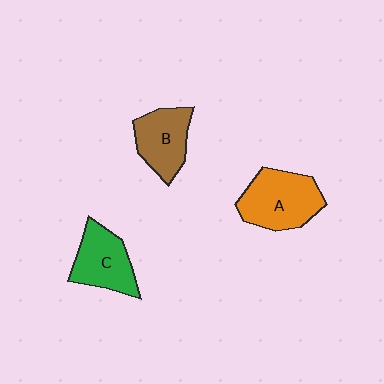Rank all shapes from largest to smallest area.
From largest to smallest: A (orange), C (green), B (brown).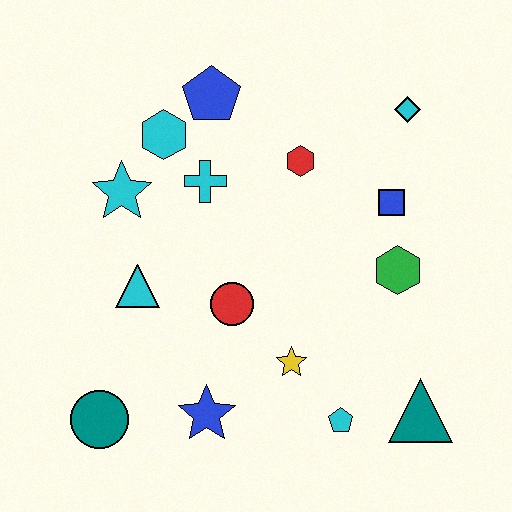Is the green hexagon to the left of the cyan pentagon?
No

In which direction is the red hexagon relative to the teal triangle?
The red hexagon is above the teal triangle.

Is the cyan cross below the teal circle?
No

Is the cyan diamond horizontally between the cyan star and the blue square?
No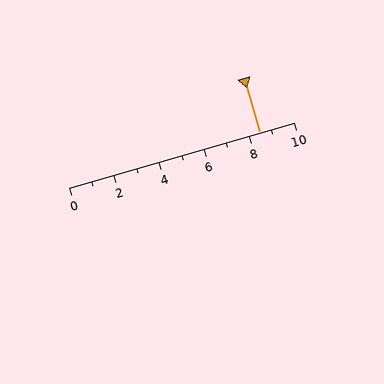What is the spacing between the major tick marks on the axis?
The major ticks are spaced 2 apart.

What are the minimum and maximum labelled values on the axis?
The axis runs from 0 to 10.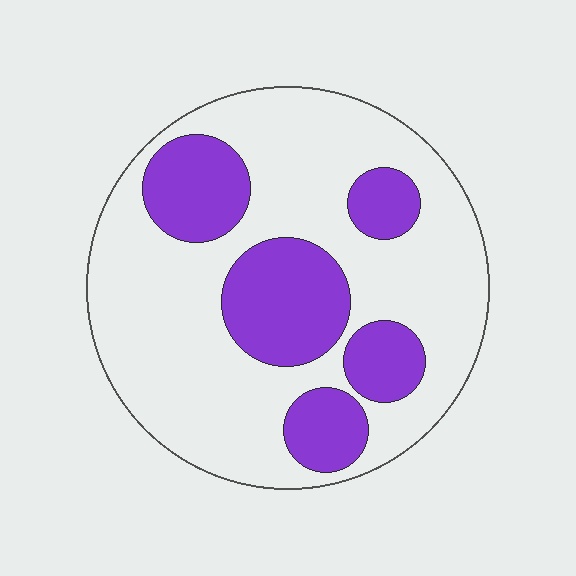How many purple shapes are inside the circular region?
5.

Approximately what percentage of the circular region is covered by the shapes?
Approximately 30%.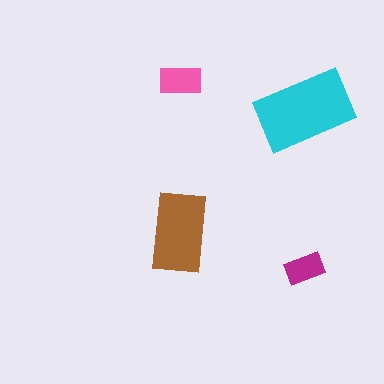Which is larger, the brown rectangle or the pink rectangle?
The brown one.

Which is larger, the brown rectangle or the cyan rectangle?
The cyan one.